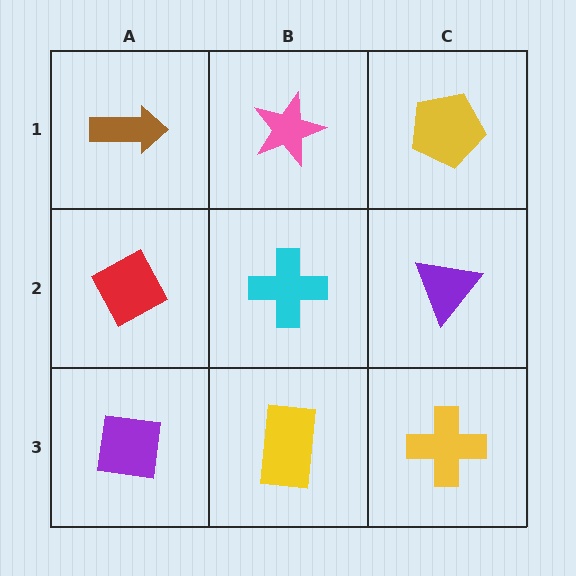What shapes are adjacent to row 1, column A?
A red diamond (row 2, column A), a pink star (row 1, column B).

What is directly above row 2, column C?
A yellow pentagon.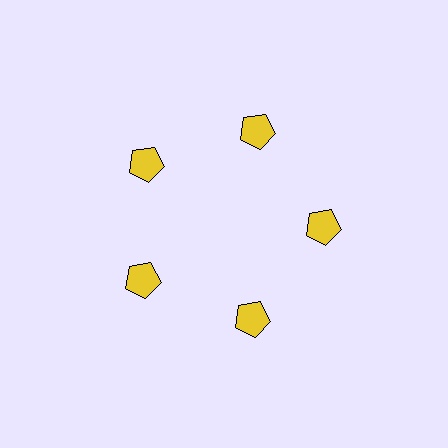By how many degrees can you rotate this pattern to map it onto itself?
The pattern maps onto itself every 72 degrees of rotation.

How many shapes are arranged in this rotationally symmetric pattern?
There are 5 shapes, arranged in 5 groups of 1.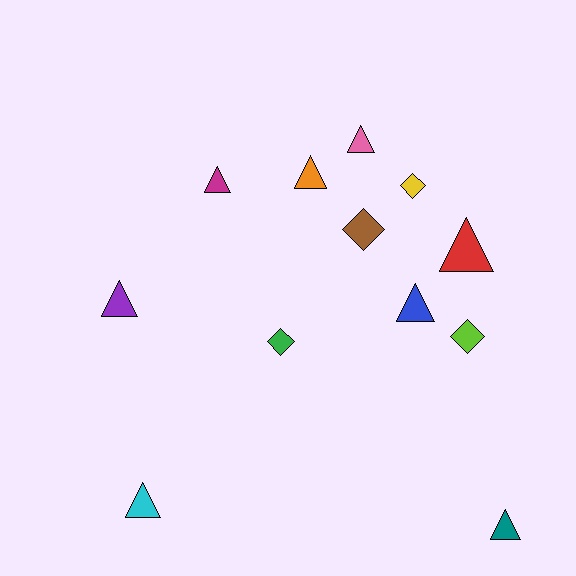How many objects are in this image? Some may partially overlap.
There are 12 objects.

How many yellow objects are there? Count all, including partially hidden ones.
There is 1 yellow object.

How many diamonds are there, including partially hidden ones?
There are 4 diamonds.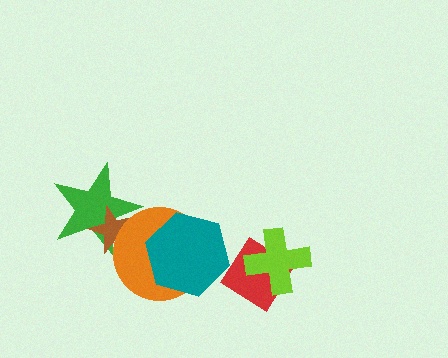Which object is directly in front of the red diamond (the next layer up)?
The lime cross is directly in front of the red diamond.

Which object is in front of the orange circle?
The teal hexagon is in front of the orange circle.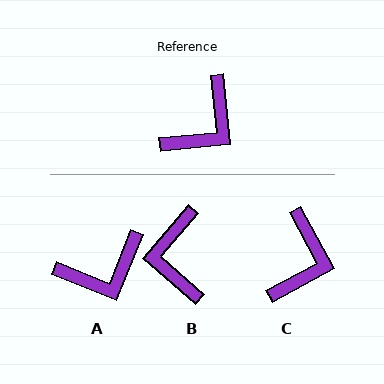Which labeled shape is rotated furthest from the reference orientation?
B, about 137 degrees away.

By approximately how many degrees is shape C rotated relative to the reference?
Approximately 23 degrees counter-clockwise.